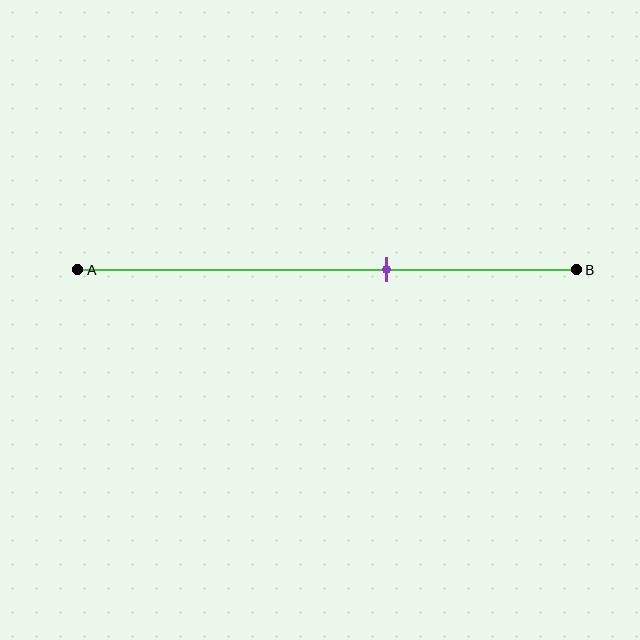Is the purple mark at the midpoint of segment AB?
No, the mark is at about 60% from A, not at the 50% midpoint.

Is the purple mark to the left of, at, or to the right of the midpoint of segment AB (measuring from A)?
The purple mark is to the right of the midpoint of segment AB.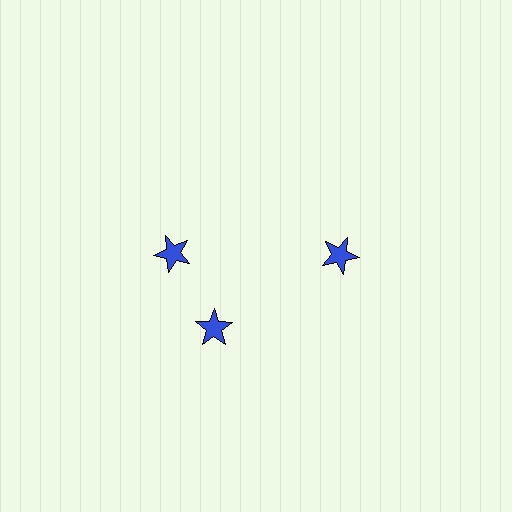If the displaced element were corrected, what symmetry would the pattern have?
It would have 3-fold rotational symmetry — the pattern would map onto itself every 120 degrees.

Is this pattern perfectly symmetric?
No. The 3 blue stars are arranged in a ring, but one element near the 11 o'clock position is rotated out of alignment along the ring, breaking the 3-fold rotational symmetry.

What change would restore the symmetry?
The symmetry would be restored by rotating it back into even spacing with its neighbors so that all 3 stars sit at equal angles and equal distance from the center.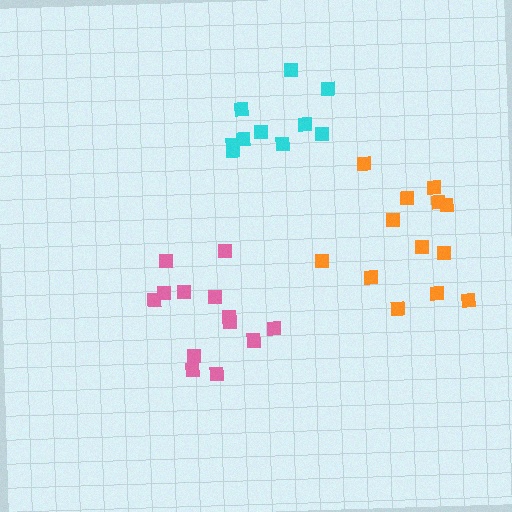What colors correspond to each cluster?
The clusters are colored: orange, pink, cyan.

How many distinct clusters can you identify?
There are 3 distinct clusters.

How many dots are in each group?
Group 1: 13 dots, Group 2: 13 dots, Group 3: 10 dots (36 total).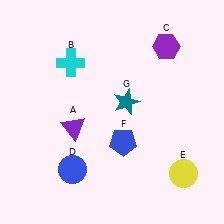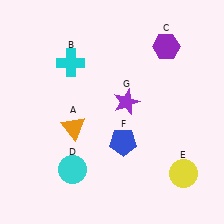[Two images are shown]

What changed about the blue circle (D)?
In Image 1, D is blue. In Image 2, it changed to cyan.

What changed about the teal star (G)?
In Image 1, G is teal. In Image 2, it changed to purple.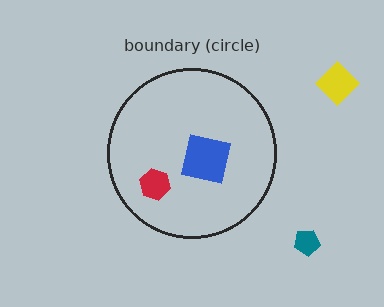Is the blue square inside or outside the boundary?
Inside.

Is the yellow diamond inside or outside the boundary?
Outside.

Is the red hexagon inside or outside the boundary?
Inside.